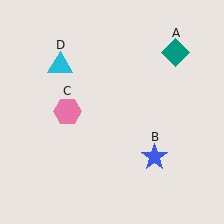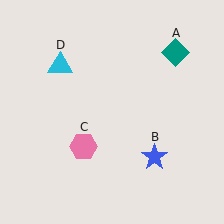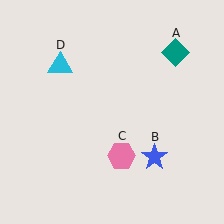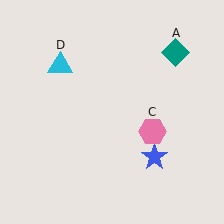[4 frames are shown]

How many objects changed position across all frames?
1 object changed position: pink hexagon (object C).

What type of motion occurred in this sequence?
The pink hexagon (object C) rotated counterclockwise around the center of the scene.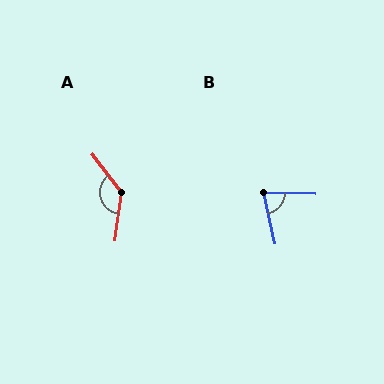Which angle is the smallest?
B, at approximately 76 degrees.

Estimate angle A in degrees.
Approximately 134 degrees.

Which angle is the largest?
A, at approximately 134 degrees.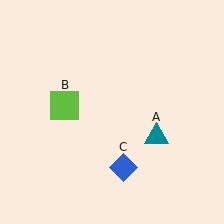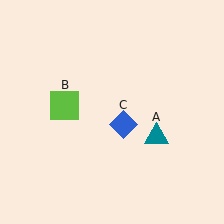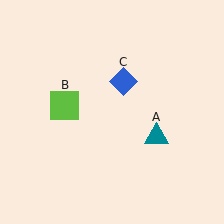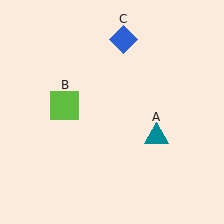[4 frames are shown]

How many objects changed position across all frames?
1 object changed position: blue diamond (object C).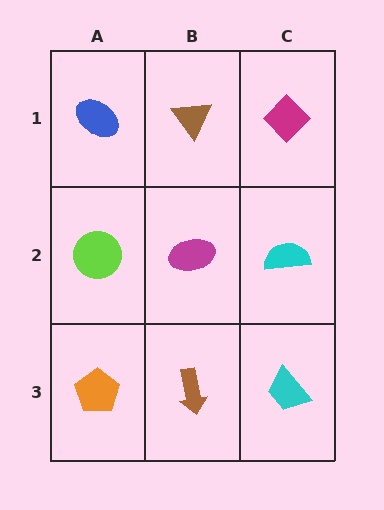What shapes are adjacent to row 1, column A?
A lime circle (row 2, column A), a brown triangle (row 1, column B).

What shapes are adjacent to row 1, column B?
A magenta ellipse (row 2, column B), a blue ellipse (row 1, column A), a magenta diamond (row 1, column C).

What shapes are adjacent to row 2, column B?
A brown triangle (row 1, column B), a brown arrow (row 3, column B), a lime circle (row 2, column A), a cyan semicircle (row 2, column C).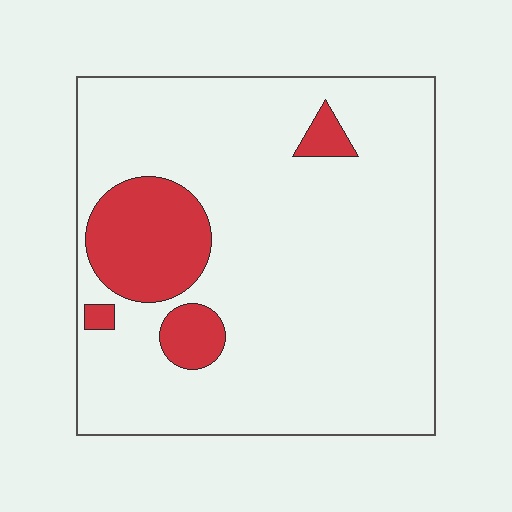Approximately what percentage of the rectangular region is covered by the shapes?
Approximately 15%.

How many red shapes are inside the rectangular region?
4.